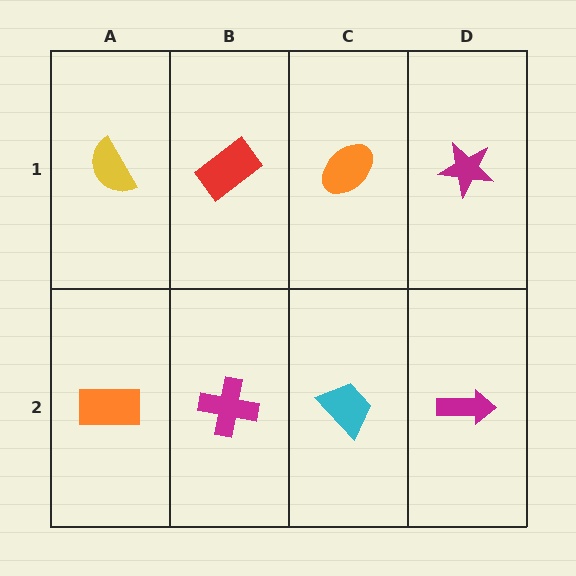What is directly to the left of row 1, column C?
A red rectangle.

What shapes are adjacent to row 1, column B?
A magenta cross (row 2, column B), a yellow semicircle (row 1, column A), an orange ellipse (row 1, column C).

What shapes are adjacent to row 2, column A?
A yellow semicircle (row 1, column A), a magenta cross (row 2, column B).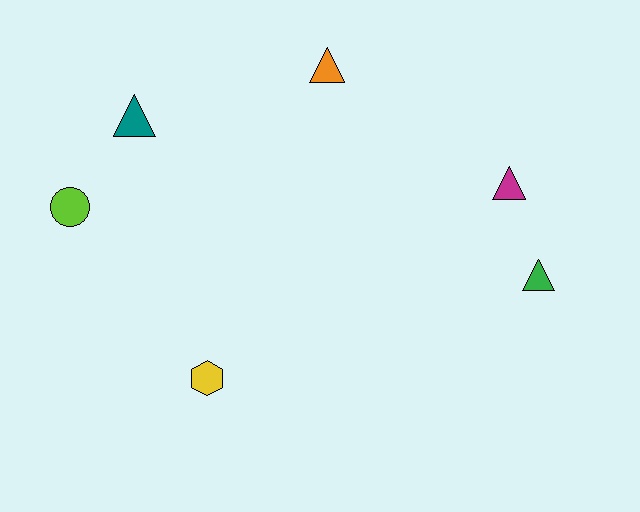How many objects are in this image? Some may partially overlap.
There are 6 objects.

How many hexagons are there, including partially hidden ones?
There is 1 hexagon.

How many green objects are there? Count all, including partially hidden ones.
There is 1 green object.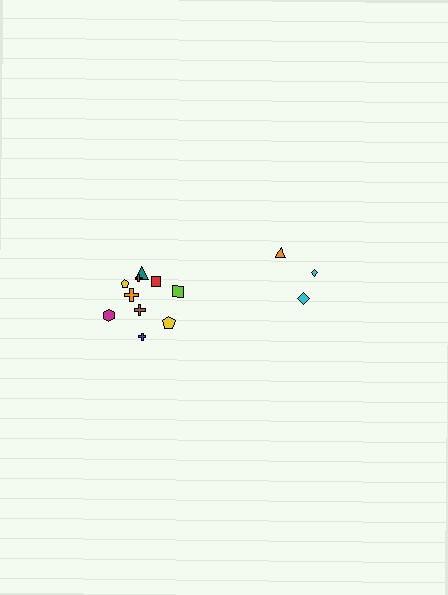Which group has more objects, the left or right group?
The left group.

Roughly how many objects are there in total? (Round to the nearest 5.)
Roughly 15 objects in total.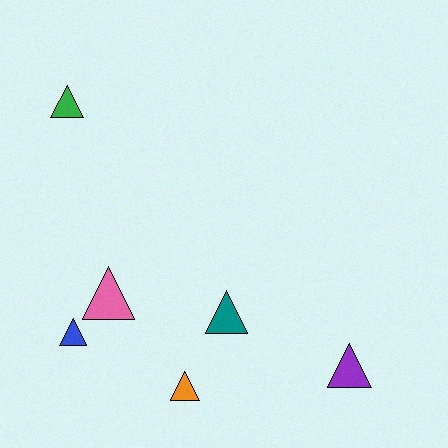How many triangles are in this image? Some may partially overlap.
There are 6 triangles.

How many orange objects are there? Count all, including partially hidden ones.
There is 1 orange object.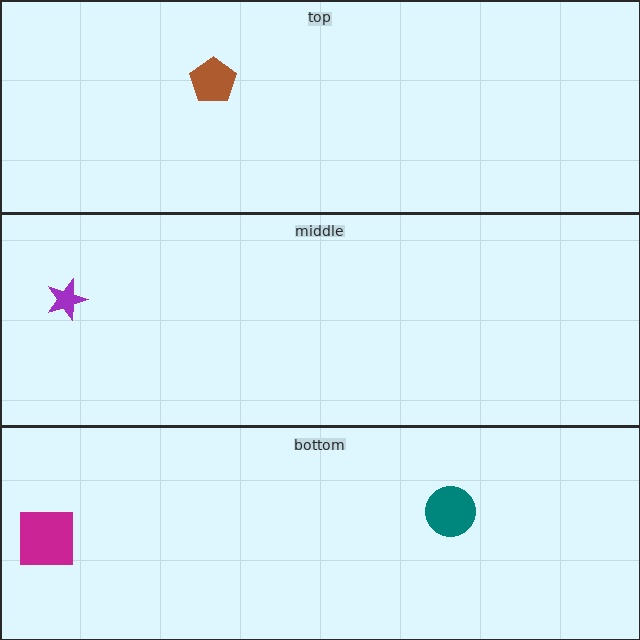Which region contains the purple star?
The middle region.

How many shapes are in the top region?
1.